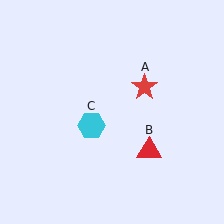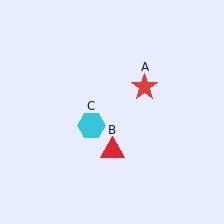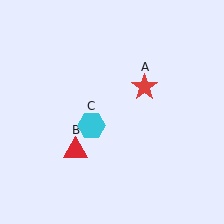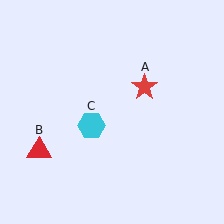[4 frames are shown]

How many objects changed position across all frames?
1 object changed position: red triangle (object B).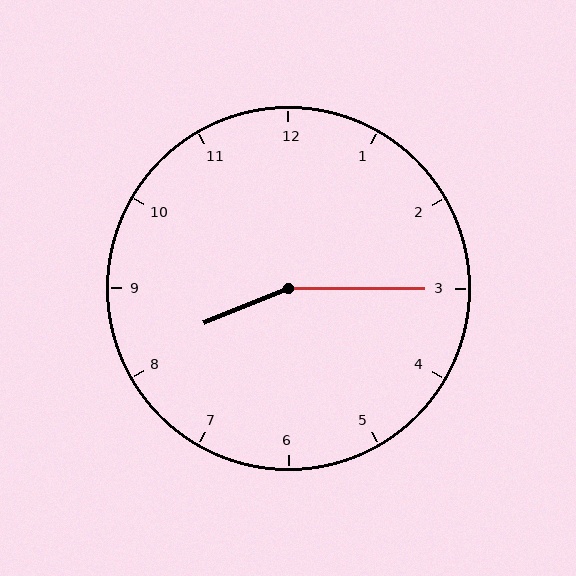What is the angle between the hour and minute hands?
Approximately 158 degrees.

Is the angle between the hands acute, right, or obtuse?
It is obtuse.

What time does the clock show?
8:15.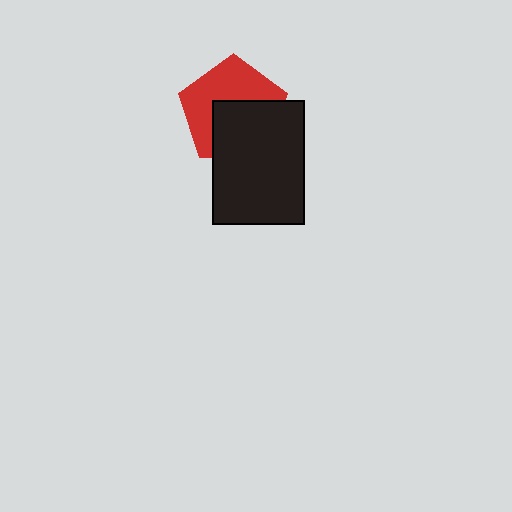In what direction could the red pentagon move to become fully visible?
The red pentagon could move up. That would shift it out from behind the black rectangle entirely.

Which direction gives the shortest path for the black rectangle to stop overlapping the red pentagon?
Moving down gives the shortest separation.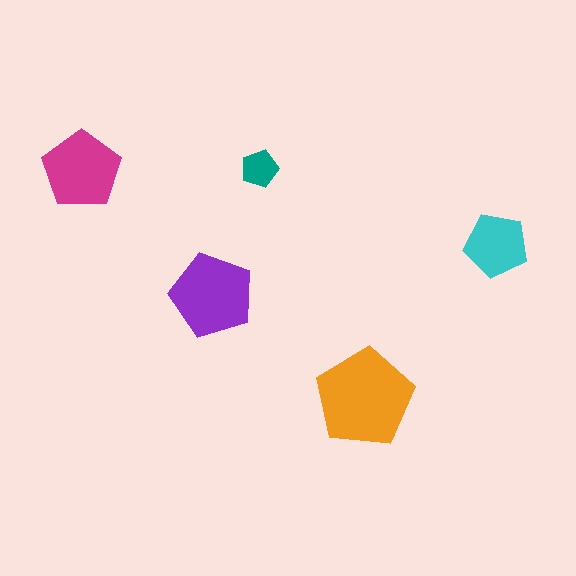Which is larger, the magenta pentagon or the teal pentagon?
The magenta one.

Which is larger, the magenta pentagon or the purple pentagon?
The purple one.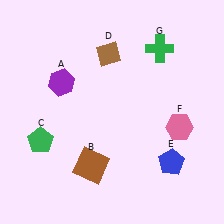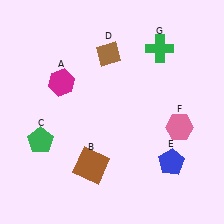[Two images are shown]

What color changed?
The hexagon (A) changed from purple in Image 1 to magenta in Image 2.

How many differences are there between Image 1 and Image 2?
There is 1 difference between the two images.